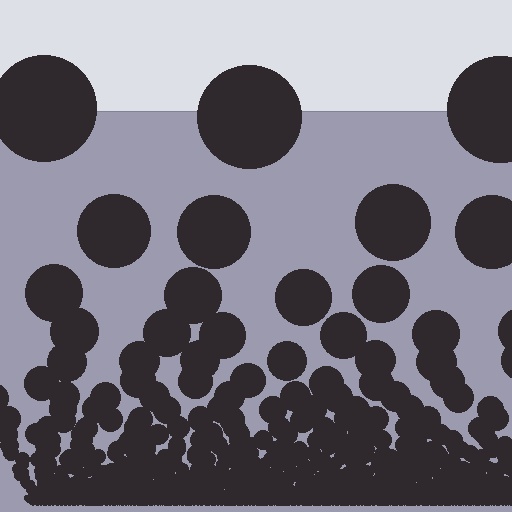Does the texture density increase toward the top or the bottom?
Density increases toward the bottom.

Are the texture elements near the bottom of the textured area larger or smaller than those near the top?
Smaller. The gradient is inverted — elements near the bottom are smaller and denser.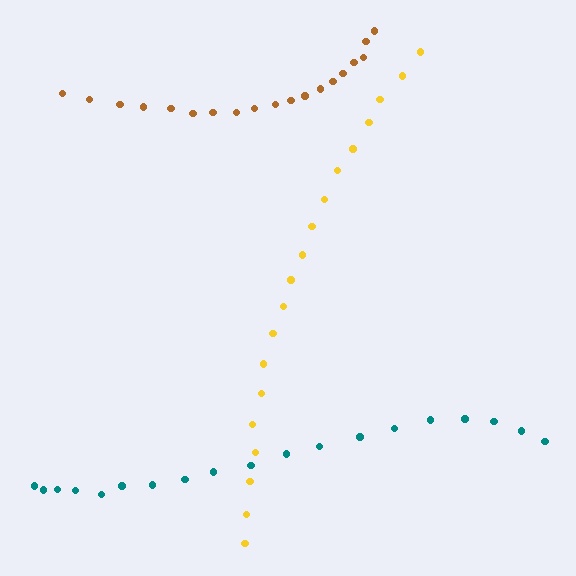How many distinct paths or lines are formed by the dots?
There are 3 distinct paths.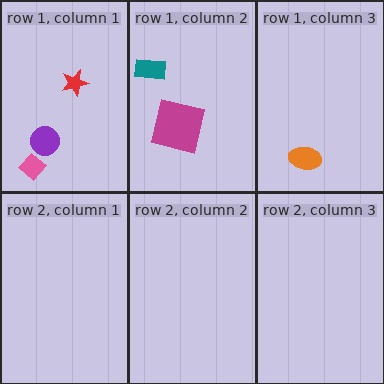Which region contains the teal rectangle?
The row 1, column 2 region.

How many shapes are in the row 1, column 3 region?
1.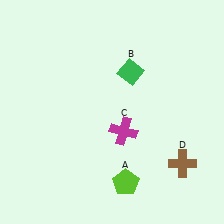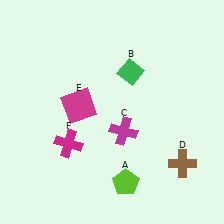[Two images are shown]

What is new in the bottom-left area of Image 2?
A magenta cross (F) was added in the bottom-left area of Image 2.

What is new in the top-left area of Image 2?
A magenta square (E) was added in the top-left area of Image 2.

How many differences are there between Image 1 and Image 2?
There are 2 differences between the two images.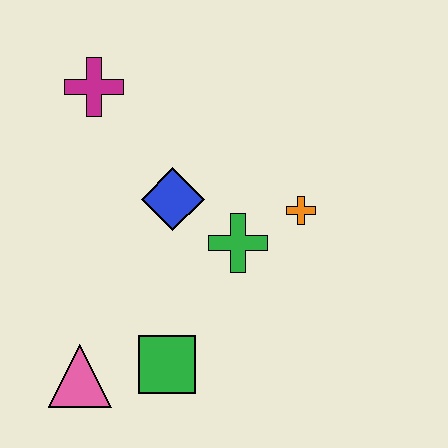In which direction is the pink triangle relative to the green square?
The pink triangle is to the left of the green square.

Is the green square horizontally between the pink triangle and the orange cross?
Yes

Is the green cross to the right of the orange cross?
No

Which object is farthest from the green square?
The magenta cross is farthest from the green square.